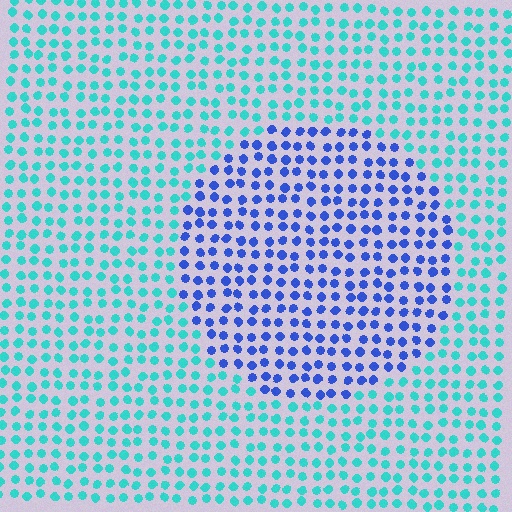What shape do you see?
I see a circle.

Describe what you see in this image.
The image is filled with small cyan elements in a uniform arrangement. A circle-shaped region is visible where the elements are tinted to a slightly different hue, forming a subtle color boundary.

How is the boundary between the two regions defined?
The boundary is defined purely by a slight shift in hue (about 52 degrees). Spacing, size, and orientation are identical on both sides.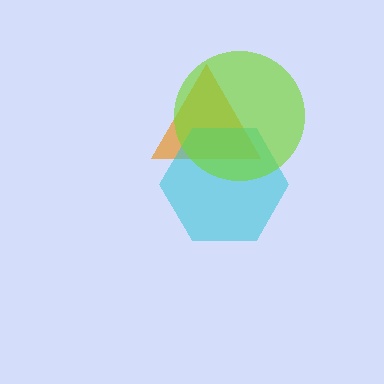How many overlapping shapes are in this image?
There are 3 overlapping shapes in the image.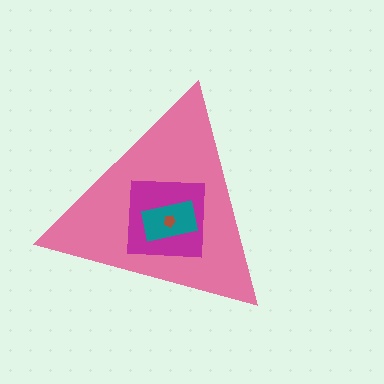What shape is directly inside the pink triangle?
The magenta square.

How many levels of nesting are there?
4.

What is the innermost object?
The brown pentagon.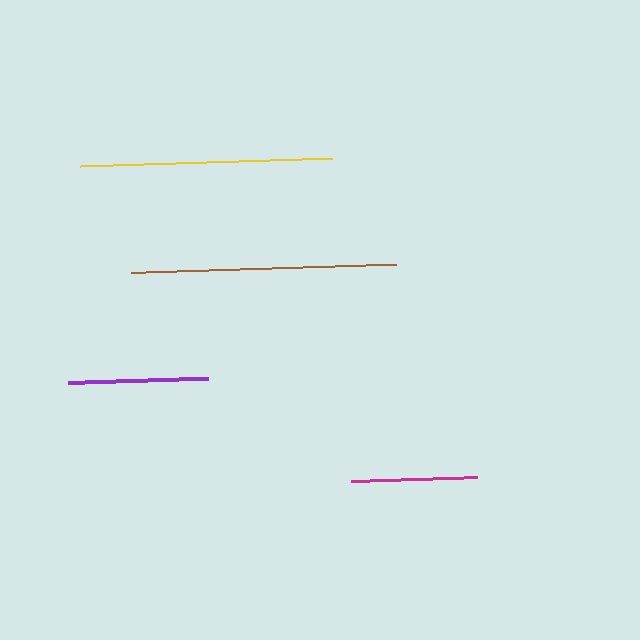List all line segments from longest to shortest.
From longest to shortest: brown, yellow, purple, magenta.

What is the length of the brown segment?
The brown segment is approximately 264 pixels long.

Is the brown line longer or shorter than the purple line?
The brown line is longer than the purple line.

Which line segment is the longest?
The brown line is the longest at approximately 264 pixels.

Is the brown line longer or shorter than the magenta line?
The brown line is longer than the magenta line.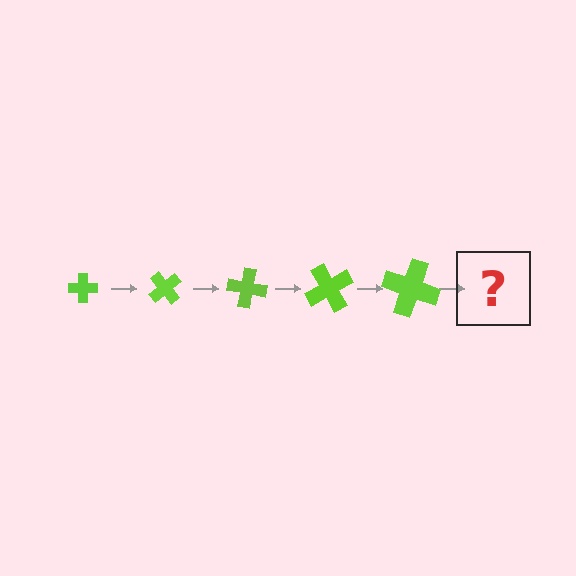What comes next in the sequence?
The next element should be a cross, larger than the previous one and rotated 250 degrees from the start.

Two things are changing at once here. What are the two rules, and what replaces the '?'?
The two rules are that the cross grows larger each step and it rotates 50 degrees each step. The '?' should be a cross, larger than the previous one and rotated 250 degrees from the start.